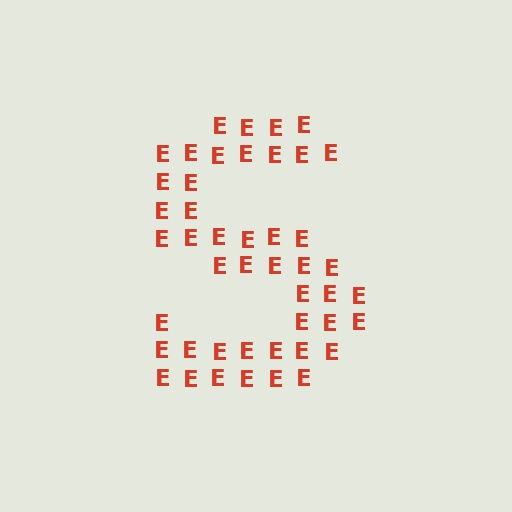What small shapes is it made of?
It is made of small letter E's.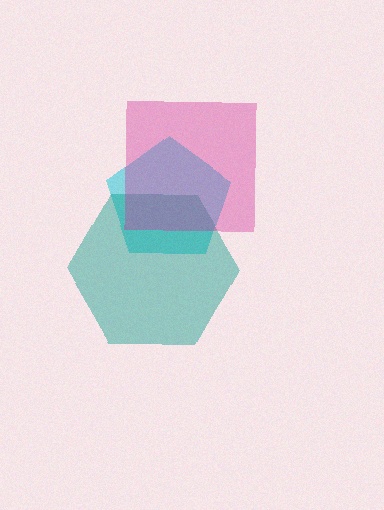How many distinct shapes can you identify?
There are 3 distinct shapes: a cyan pentagon, a teal hexagon, a magenta square.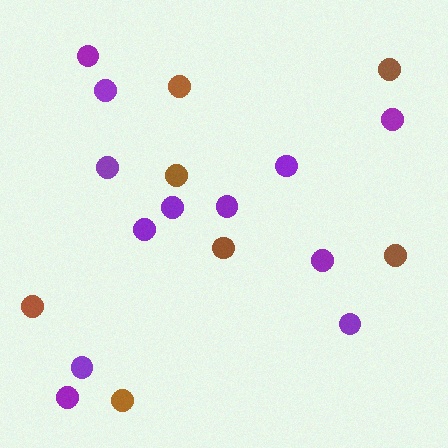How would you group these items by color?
There are 2 groups: one group of brown circles (7) and one group of purple circles (12).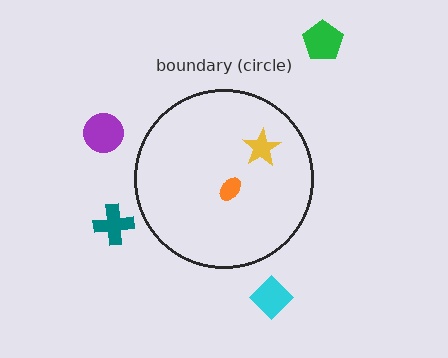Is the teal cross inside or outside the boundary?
Outside.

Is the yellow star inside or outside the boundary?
Inside.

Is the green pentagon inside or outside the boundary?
Outside.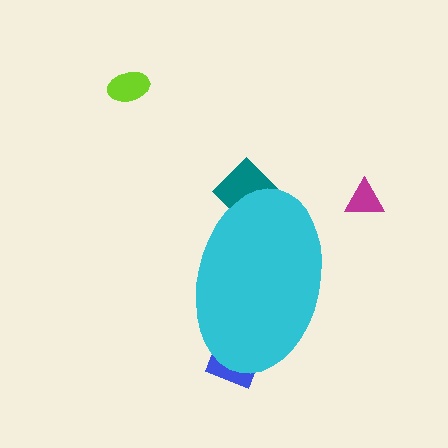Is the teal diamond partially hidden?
Yes, the teal diamond is partially hidden behind the cyan ellipse.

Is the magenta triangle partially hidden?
No, the magenta triangle is fully visible.